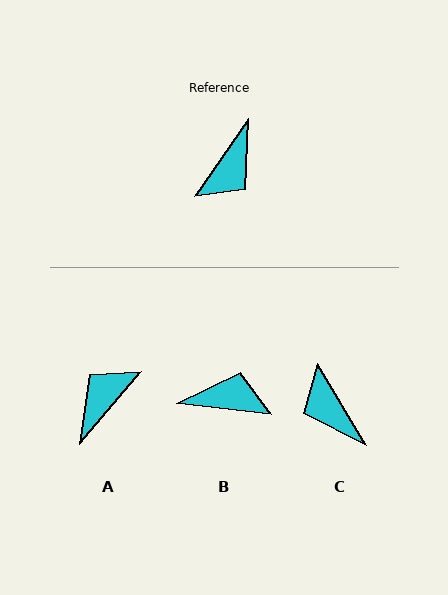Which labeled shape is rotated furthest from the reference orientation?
A, about 175 degrees away.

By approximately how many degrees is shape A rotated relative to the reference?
Approximately 175 degrees counter-clockwise.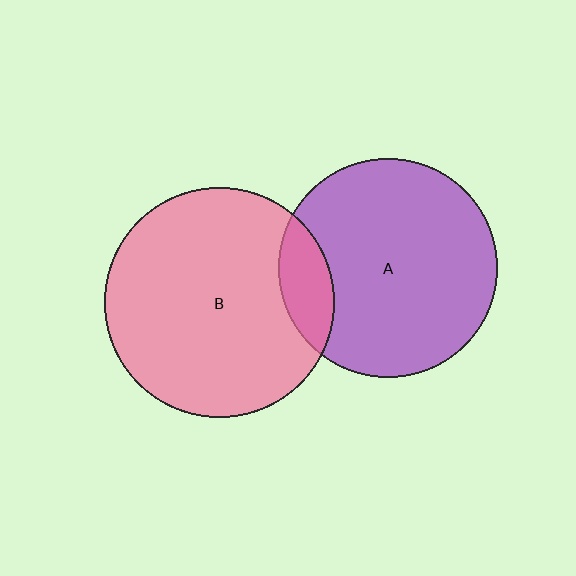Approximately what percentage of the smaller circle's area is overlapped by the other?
Approximately 15%.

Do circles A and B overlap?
Yes.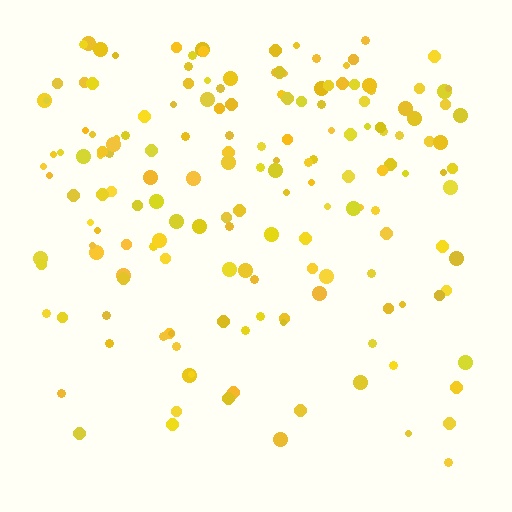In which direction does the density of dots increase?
From bottom to top, with the top side densest.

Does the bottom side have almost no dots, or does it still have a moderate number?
Still a moderate number, just noticeably fewer than the top.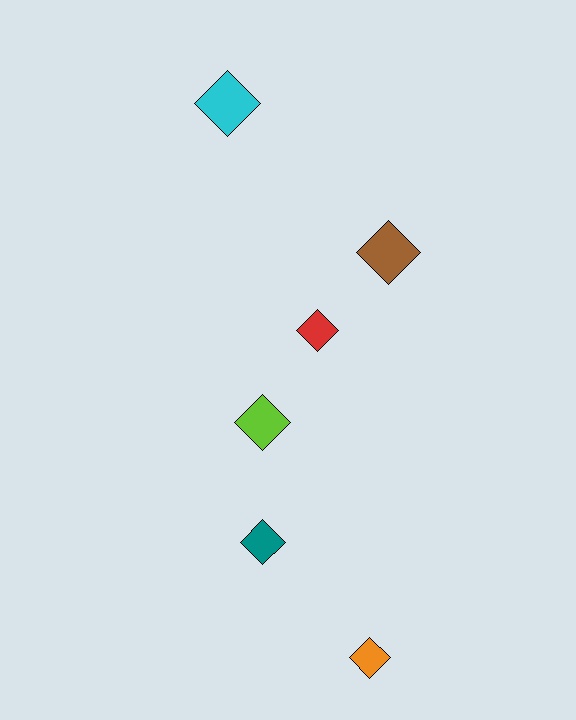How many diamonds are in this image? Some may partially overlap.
There are 6 diamonds.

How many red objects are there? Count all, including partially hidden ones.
There is 1 red object.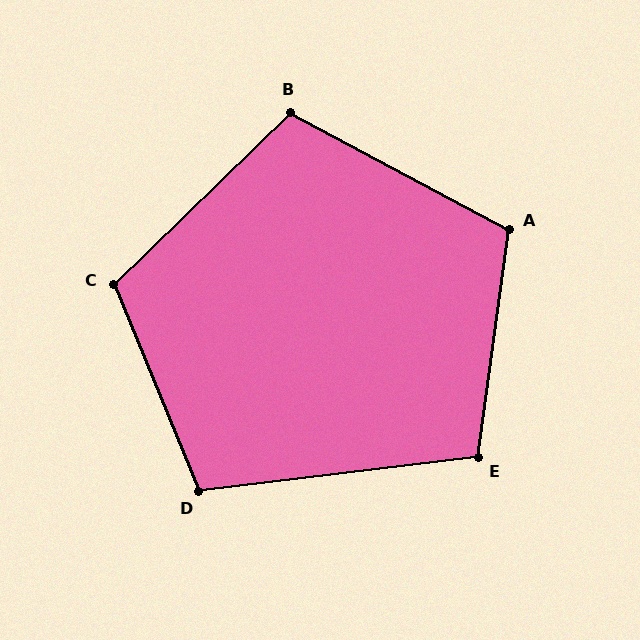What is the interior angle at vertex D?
Approximately 106 degrees (obtuse).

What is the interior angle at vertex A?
Approximately 111 degrees (obtuse).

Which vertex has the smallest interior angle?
E, at approximately 105 degrees.